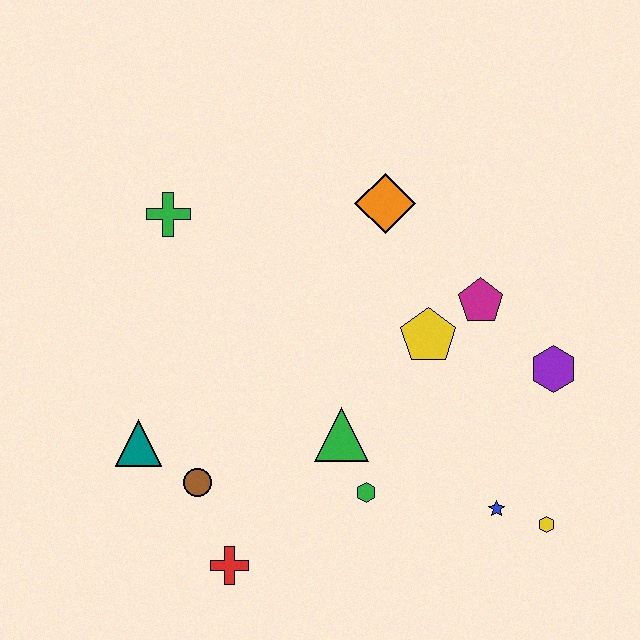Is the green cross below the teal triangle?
No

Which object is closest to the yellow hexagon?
The blue star is closest to the yellow hexagon.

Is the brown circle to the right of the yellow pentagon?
No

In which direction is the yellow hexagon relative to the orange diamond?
The yellow hexagon is below the orange diamond.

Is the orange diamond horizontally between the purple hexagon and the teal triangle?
Yes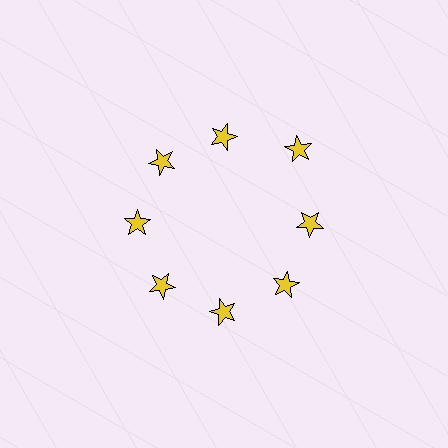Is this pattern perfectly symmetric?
No. The 8 yellow stars are arranged in a ring, but one element near the 2 o'clock position is pushed outward from the center, breaking the 8-fold rotational symmetry.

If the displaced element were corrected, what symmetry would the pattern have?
It would have 8-fold rotational symmetry — the pattern would map onto itself every 45 degrees.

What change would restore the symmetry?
The symmetry would be restored by moving it inward, back onto the ring so that all 8 stars sit at equal angles and equal distance from the center.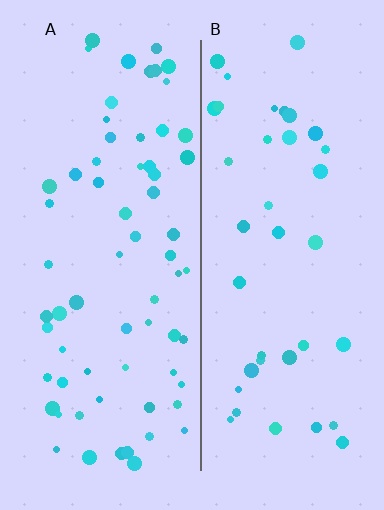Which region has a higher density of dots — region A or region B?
A (the left).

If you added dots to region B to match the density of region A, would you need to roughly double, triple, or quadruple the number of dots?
Approximately double.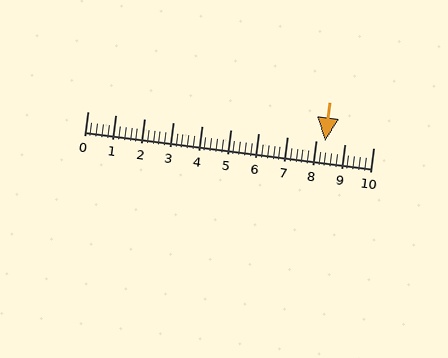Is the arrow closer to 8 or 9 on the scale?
The arrow is closer to 8.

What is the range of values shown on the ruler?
The ruler shows values from 0 to 10.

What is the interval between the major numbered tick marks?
The major tick marks are spaced 1 units apart.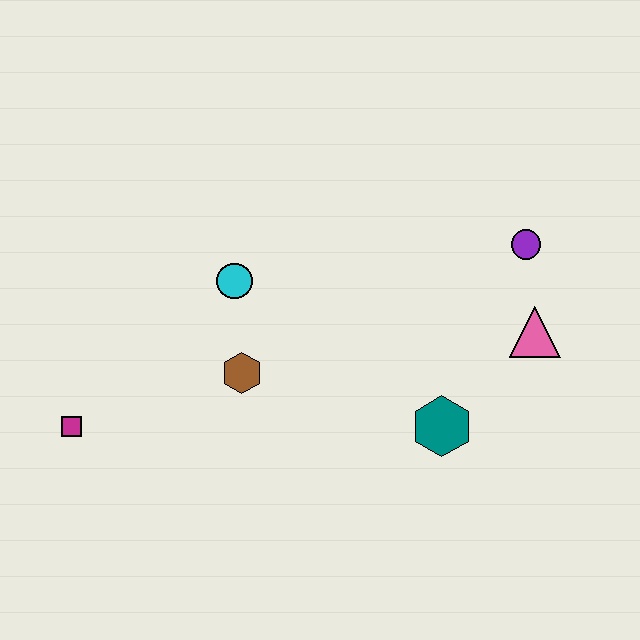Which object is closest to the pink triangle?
The purple circle is closest to the pink triangle.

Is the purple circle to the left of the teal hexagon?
No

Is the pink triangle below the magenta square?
No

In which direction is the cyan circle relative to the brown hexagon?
The cyan circle is above the brown hexagon.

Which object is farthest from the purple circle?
The magenta square is farthest from the purple circle.